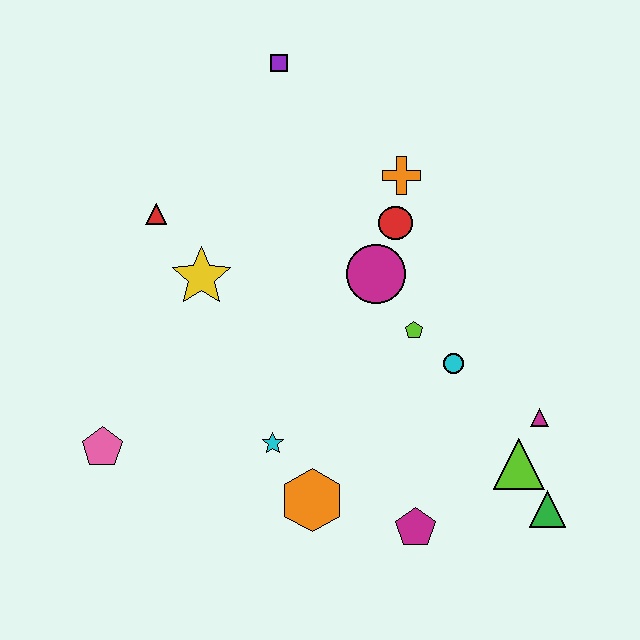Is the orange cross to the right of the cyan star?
Yes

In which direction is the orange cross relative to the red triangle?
The orange cross is to the right of the red triangle.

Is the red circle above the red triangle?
No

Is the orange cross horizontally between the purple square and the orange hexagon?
No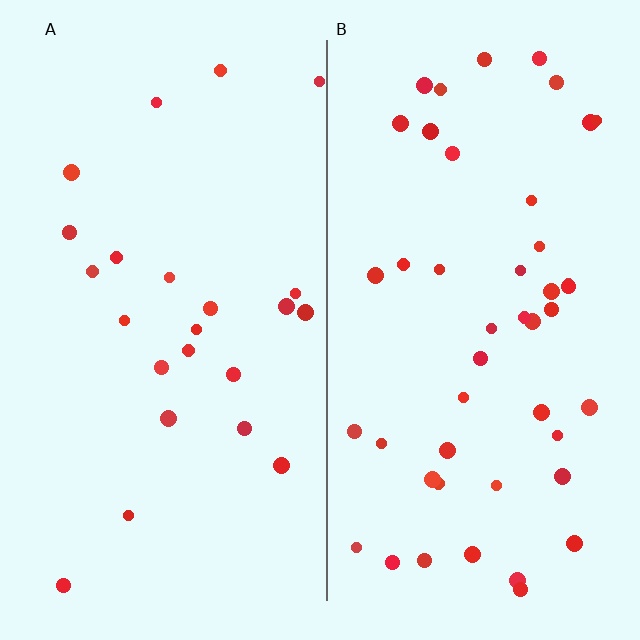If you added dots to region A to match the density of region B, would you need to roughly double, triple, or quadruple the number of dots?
Approximately double.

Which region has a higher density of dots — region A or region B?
B (the right).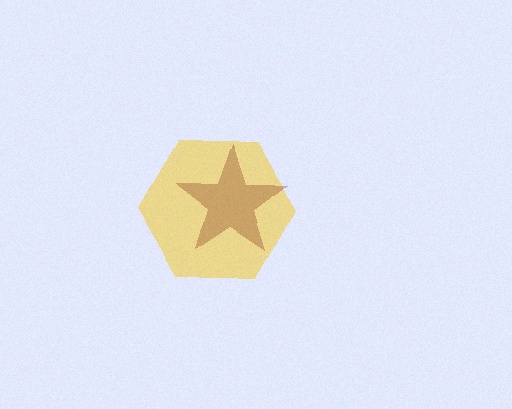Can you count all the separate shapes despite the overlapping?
Yes, there are 2 separate shapes.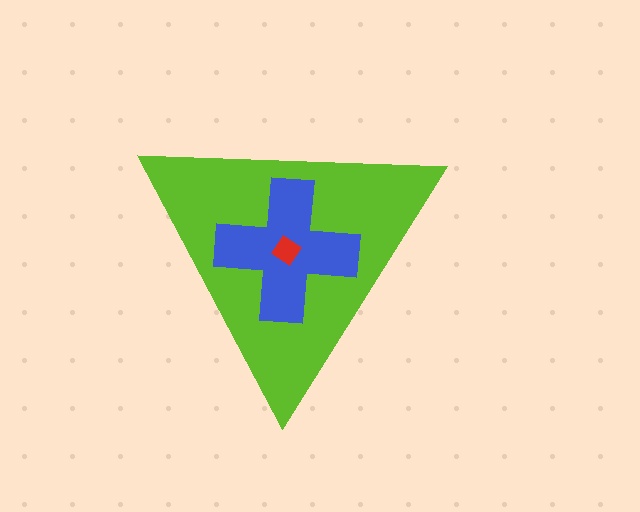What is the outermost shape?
The lime triangle.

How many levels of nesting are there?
3.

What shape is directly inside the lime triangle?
The blue cross.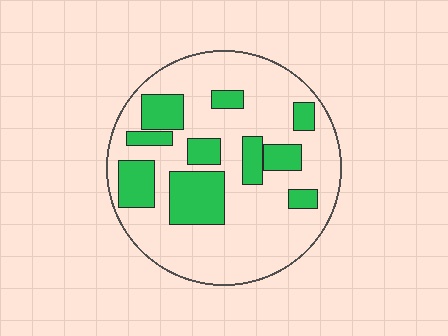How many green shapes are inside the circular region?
10.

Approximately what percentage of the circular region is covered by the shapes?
Approximately 25%.